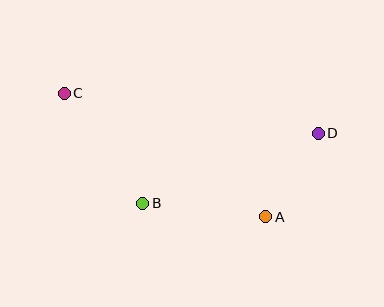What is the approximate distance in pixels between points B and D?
The distance between B and D is approximately 189 pixels.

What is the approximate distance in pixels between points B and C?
The distance between B and C is approximately 135 pixels.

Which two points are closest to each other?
Points A and D are closest to each other.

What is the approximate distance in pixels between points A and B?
The distance between A and B is approximately 124 pixels.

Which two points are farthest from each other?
Points C and D are farthest from each other.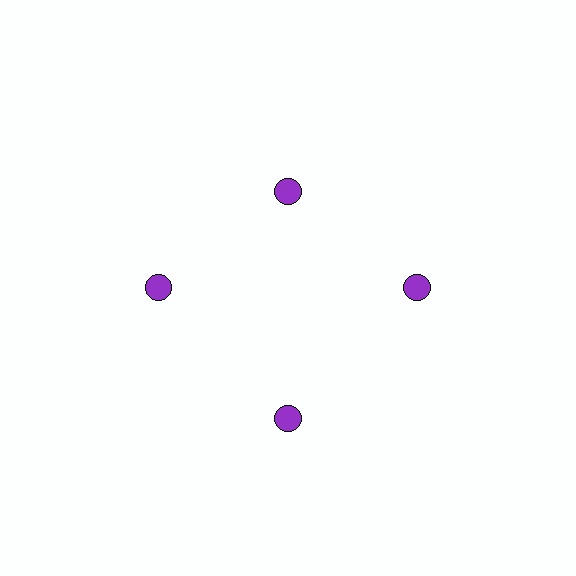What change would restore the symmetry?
The symmetry would be restored by moving it outward, back onto the ring so that all 4 circles sit at equal angles and equal distance from the center.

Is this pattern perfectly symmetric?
No. The 4 purple circles are arranged in a ring, but one element near the 12 o'clock position is pulled inward toward the center, breaking the 4-fold rotational symmetry.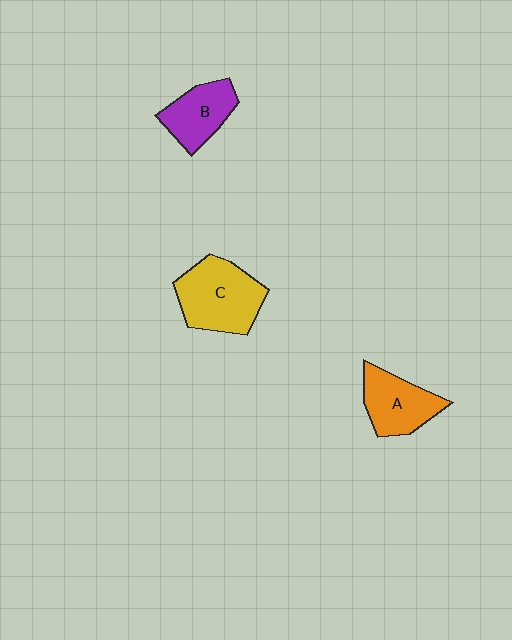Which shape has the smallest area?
Shape B (purple).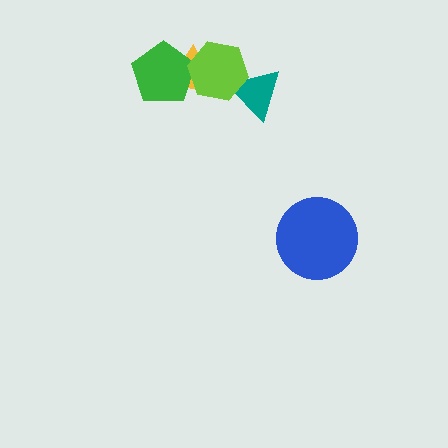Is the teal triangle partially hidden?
Yes, it is partially covered by another shape.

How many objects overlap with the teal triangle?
1 object overlaps with the teal triangle.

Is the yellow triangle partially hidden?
Yes, it is partially covered by another shape.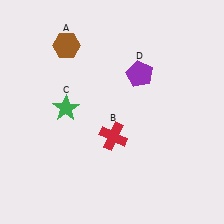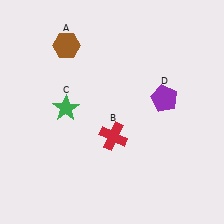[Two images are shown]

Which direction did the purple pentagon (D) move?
The purple pentagon (D) moved down.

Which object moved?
The purple pentagon (D) moved down.